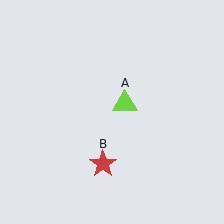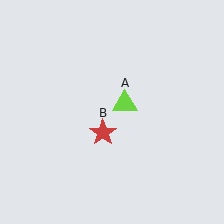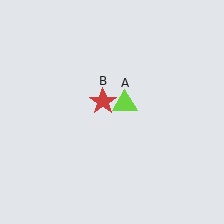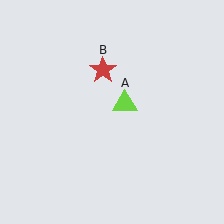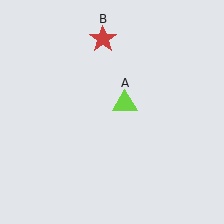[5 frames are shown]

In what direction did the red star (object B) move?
The red star (object B) moved up.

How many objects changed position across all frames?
1 object changed position: red star (object B).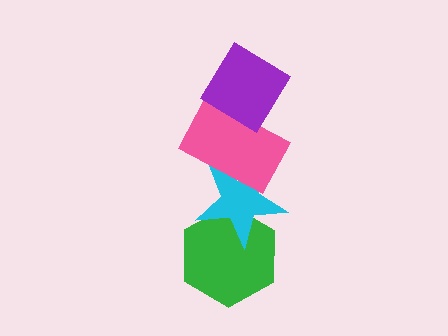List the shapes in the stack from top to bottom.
From top to bottom: the purple diamond, the pink rectangle, the cyan star, the green hexagon.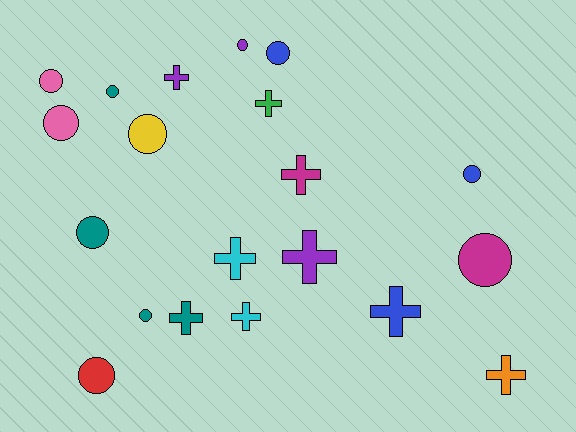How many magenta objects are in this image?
There are 2 magenta objects.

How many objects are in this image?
There are 20 objects.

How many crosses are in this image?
There are 9 crosses.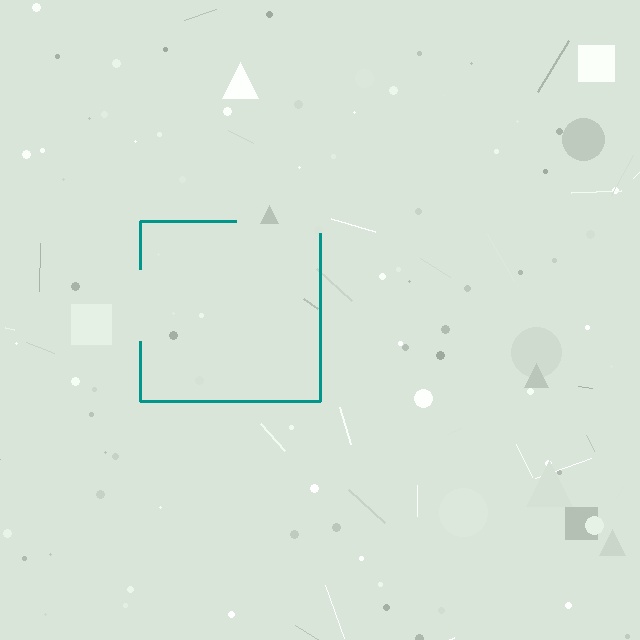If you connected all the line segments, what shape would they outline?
They would outline a square.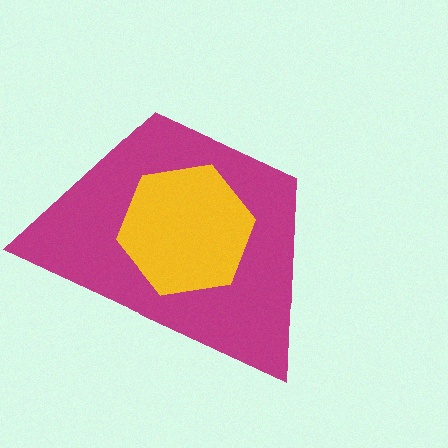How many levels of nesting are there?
2.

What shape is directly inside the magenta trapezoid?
The yellow hexagon.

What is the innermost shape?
The yellow hexagon.